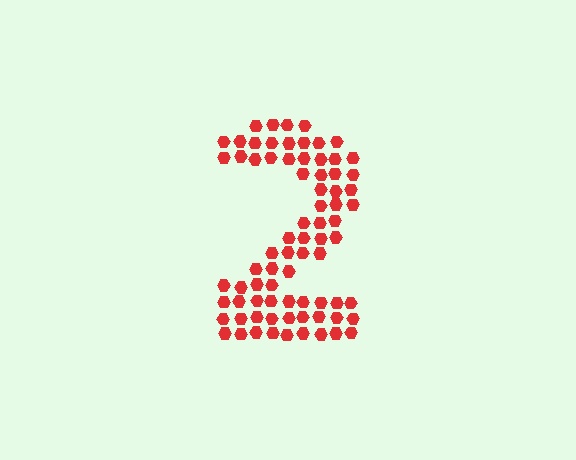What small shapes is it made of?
It is made of small hexagons.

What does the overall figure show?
The overall figure shows the digit 2.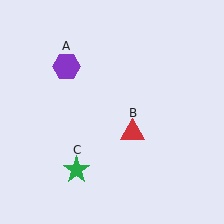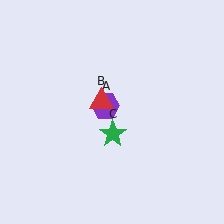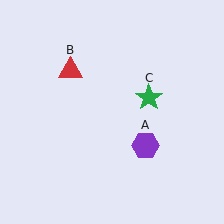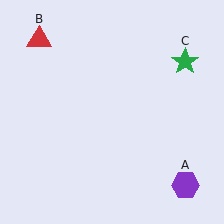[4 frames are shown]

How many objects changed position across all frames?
3 objects changed position: purple hexagon (object A), red triangle (object B), green star (object C).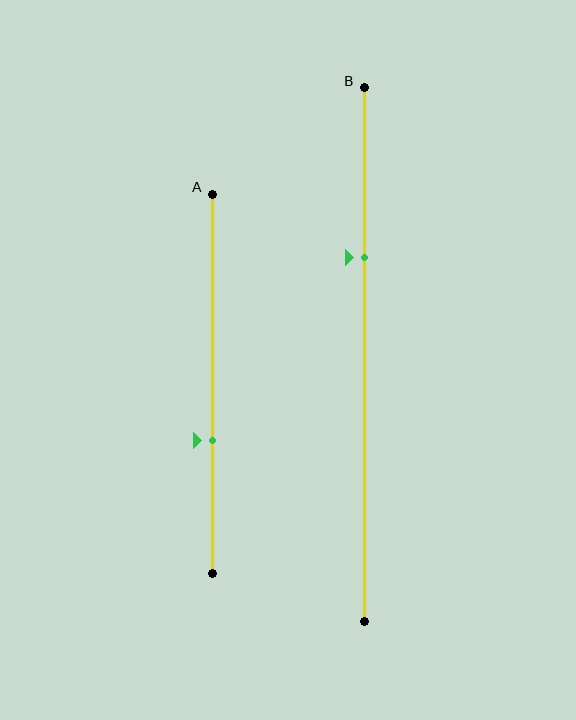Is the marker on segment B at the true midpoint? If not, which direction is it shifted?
No, the marker on segment B is shifted upward by about 18% of the segment length.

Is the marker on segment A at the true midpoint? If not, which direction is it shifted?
No, the marker on segment A is shifted downward by about 15% of the segment length.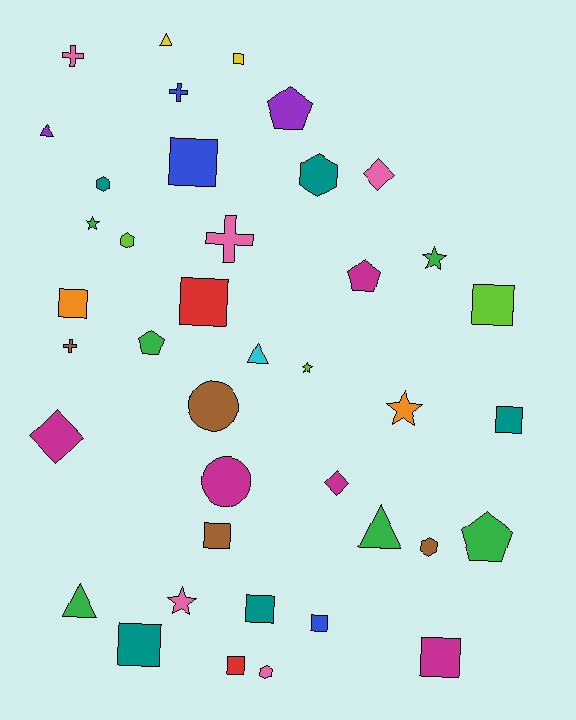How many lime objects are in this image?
There are 3 lime objects.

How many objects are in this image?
There are 40 objects.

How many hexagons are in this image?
There are 5 hexagons.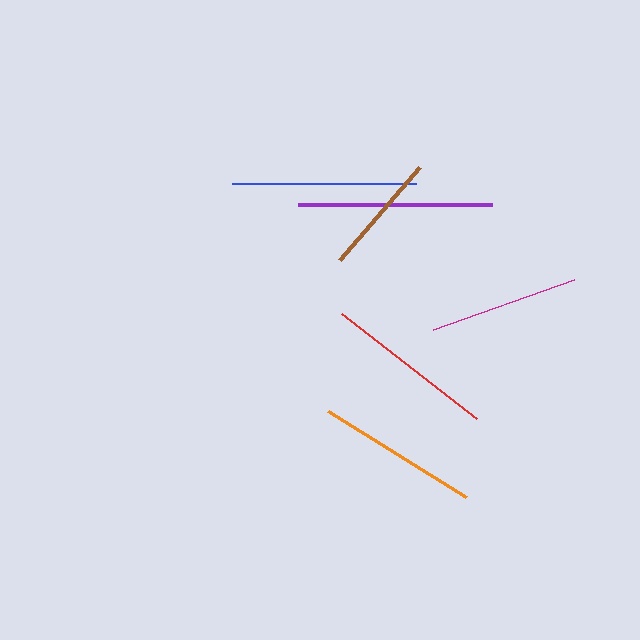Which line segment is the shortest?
The brown line is the shortest at approximately 122 pixels.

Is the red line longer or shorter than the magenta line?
The red line is longer than the magenta line.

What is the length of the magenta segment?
The magenta segment is approximately 150 pixels long.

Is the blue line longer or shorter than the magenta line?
The blue line is longer than the magenta line.